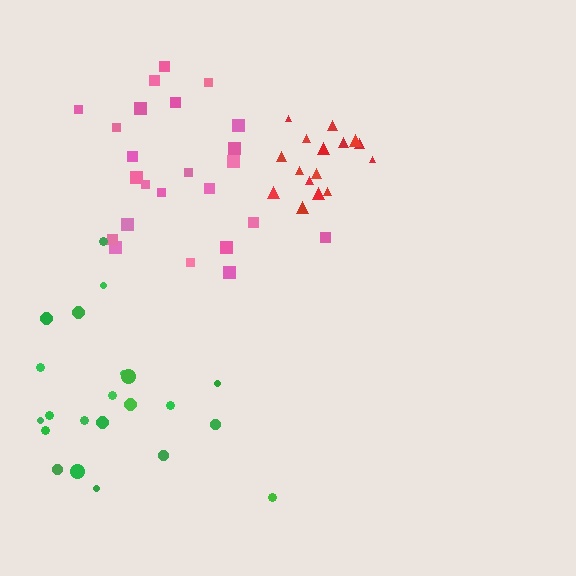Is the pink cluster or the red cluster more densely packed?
Red.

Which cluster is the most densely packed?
Red.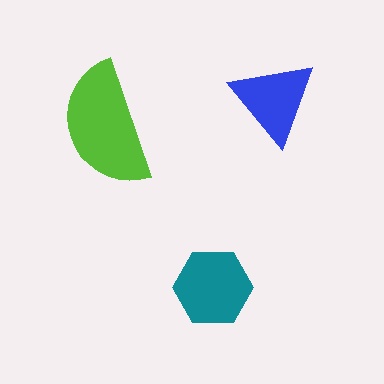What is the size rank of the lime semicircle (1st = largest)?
1st.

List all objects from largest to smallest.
The lime semicircle, the teal hexagon, the blue triangle.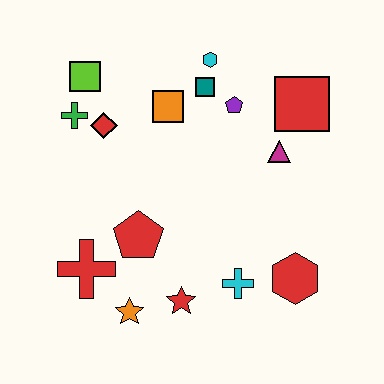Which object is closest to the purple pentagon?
The teal square is closest to the purple pentagon.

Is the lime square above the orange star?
Yes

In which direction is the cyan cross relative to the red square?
The cyan cross is below the red square.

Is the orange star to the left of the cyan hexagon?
Yes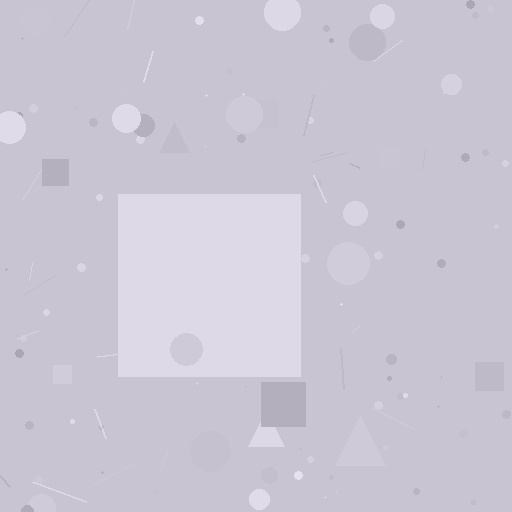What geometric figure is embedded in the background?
A square is embedded in the background.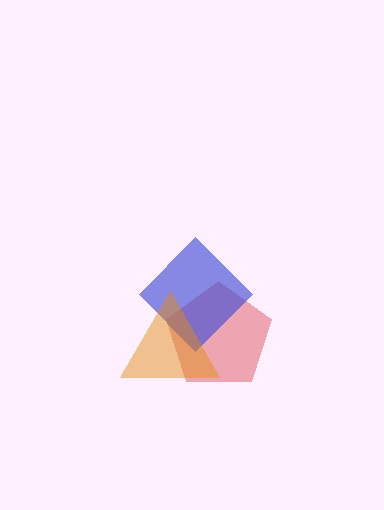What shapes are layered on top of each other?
The layered shapes are: a red pentagon, a blue diamond, an orange triangle.